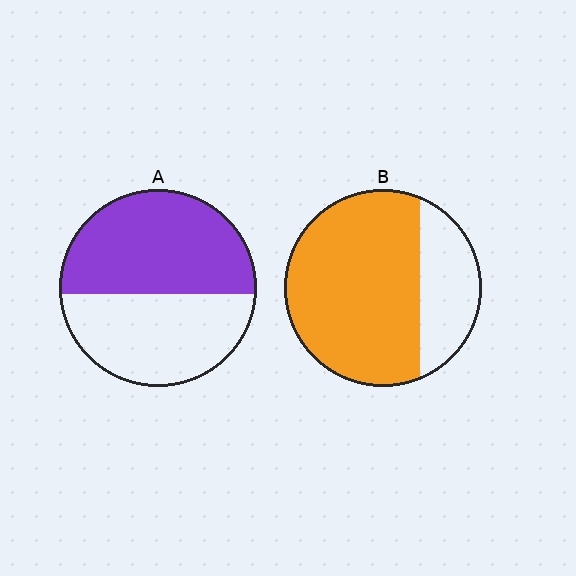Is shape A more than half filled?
Roughly half.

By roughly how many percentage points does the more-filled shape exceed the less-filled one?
By roughly 20 percentage points (B over A).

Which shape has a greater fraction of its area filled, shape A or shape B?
Shape B.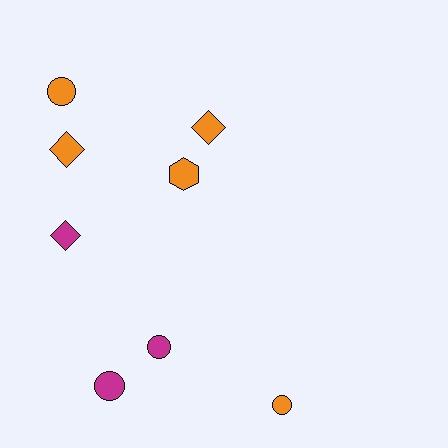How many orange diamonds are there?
There are 2 orange diamonds.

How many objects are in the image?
There are 8 objects.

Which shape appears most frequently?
Circle, with 4 objects.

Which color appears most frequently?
Orange, with 5 objects.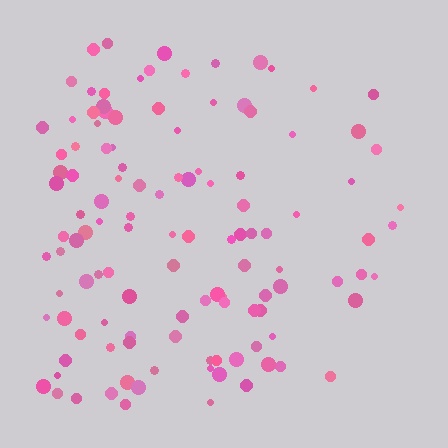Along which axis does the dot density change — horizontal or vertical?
Horizontal.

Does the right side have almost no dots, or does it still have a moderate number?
Still a moderate number, just noticeably fewer than the left.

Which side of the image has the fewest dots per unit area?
The right.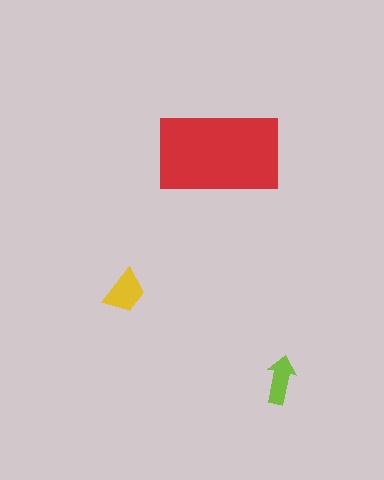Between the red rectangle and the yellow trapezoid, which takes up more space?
The red rectangle.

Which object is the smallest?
The lime arrow.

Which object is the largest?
The red rectangle.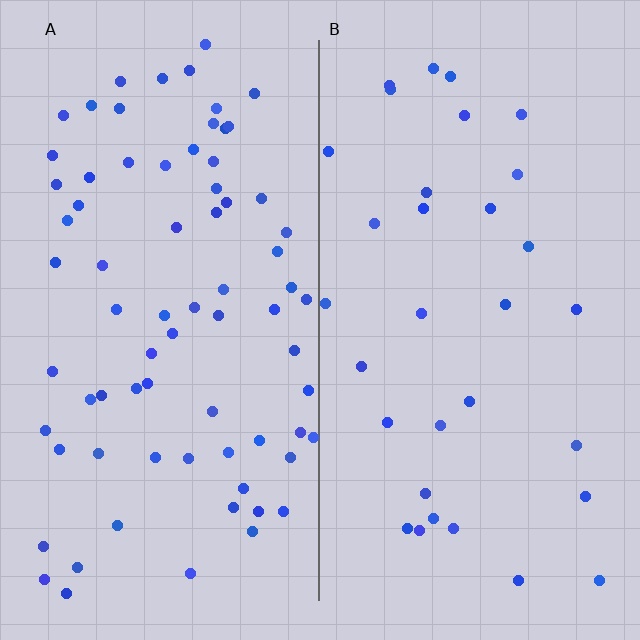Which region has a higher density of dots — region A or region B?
A (the left).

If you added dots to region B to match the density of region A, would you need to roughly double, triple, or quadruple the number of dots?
Approximately double.